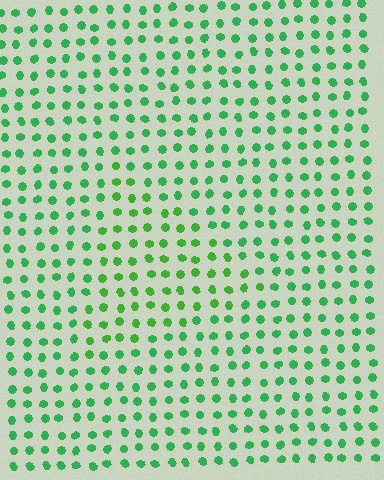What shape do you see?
I see a triangle.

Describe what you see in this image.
The image is filled with small green elements in a uniform arrangement. A triangle-shaped region is visible where the elements are tinted to a slightly different hue, forming a subtle color boundary.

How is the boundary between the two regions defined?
The boundary is defined purely by a slight shift in hue (about 24 degrees). Spacing, size, and orientation are identical on both sides.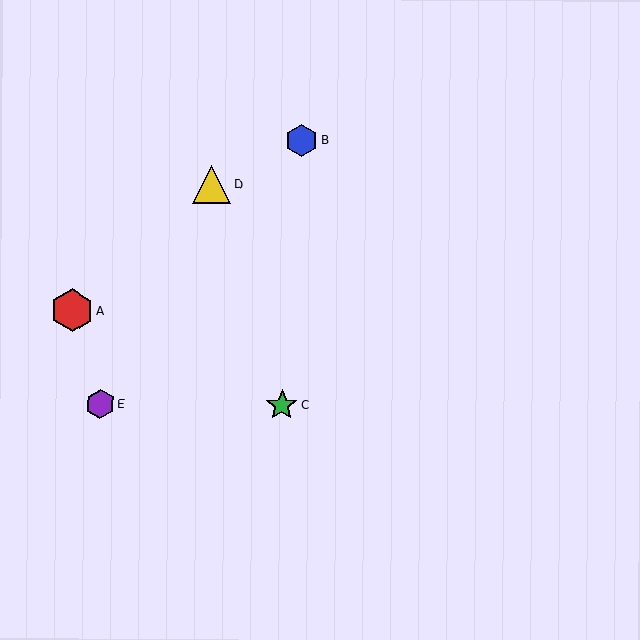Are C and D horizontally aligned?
No, C is at y≈405 and D is at y≈185.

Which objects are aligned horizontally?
Objects C, E are aligned horizontally.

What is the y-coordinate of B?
Object B is at y≈140.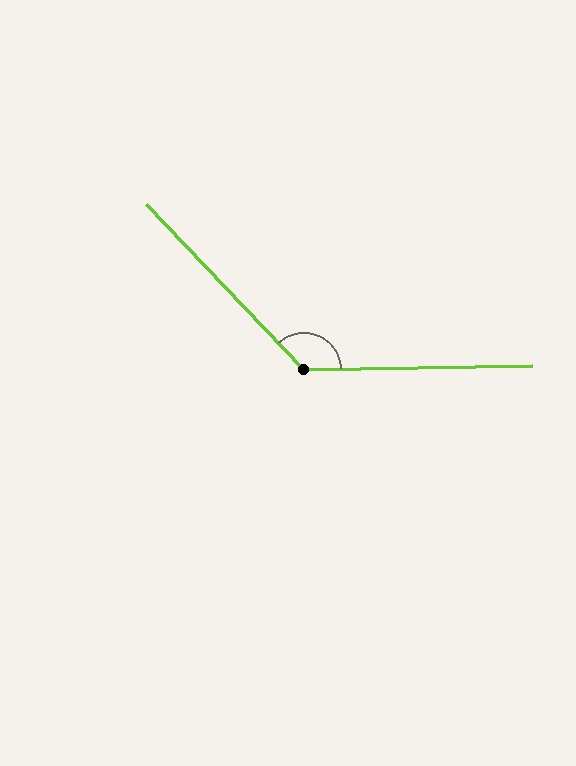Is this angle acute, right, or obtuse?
It is obtuse.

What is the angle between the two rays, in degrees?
Approximately 132 degrees.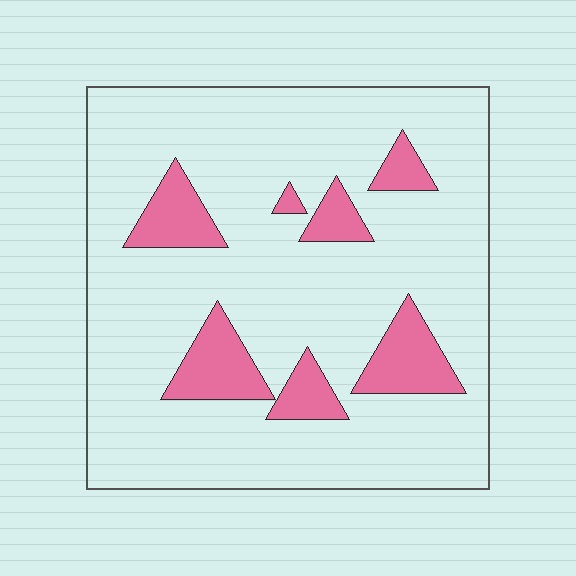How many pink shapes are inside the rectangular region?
7.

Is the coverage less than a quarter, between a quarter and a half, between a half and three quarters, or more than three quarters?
Less than a quarter.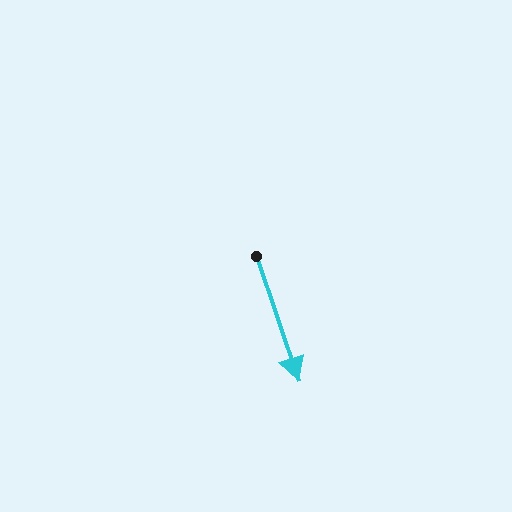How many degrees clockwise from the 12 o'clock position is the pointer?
Approximately 161 degrees.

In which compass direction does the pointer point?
South.